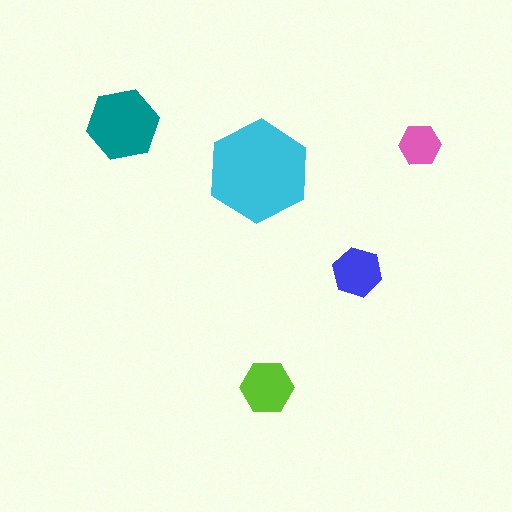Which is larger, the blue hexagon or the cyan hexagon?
The cyan one.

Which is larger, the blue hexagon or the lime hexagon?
The lime one.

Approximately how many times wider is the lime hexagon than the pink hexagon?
About 1.5 times wider.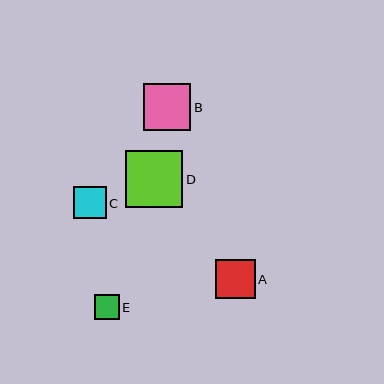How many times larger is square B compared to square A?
Square B is approximately 1.2 times the size of square A.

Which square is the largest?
Square D is the largest with a size of approximately 57 pixels.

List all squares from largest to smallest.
From largest to smallest: D, B, A, C, E.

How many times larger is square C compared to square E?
Square C is approximately 1.3 times the size of square E.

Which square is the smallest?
Square E is the smallest with a size of approximately 25 pixels.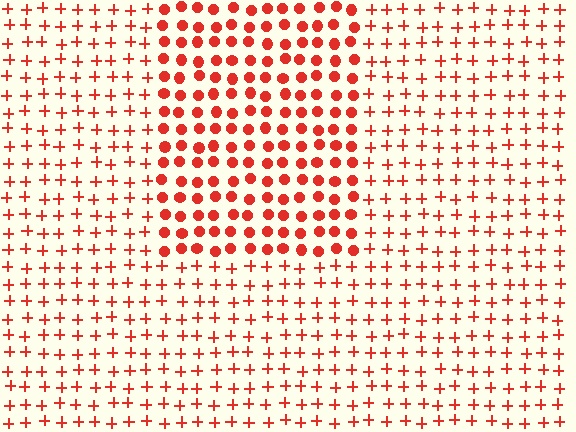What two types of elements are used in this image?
The image uses circles inside the rectangle region and plus signs outside it.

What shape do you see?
I see a rectangle.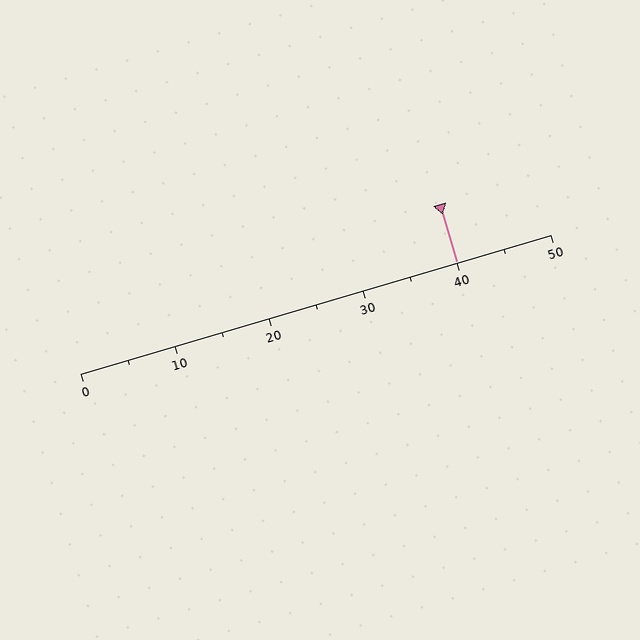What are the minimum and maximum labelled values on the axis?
The axis runs from 0 to 50.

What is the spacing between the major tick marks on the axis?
The major ticks are spaced 10 apart.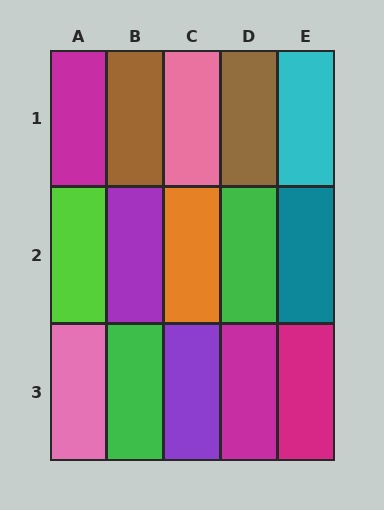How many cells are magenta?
3 cells are magenta.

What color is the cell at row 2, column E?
Teal.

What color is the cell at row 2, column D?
Green.